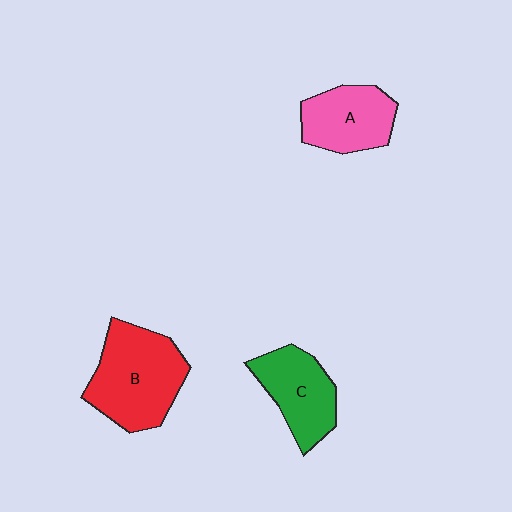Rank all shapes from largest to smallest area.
From largest to smallest: B (red), C (green), A (pink).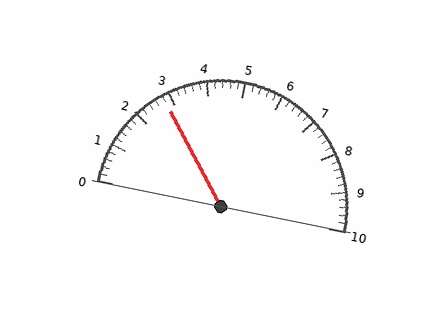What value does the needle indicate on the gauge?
The needle indicates approximately 2.8.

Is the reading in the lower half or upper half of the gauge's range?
The reading is in the lower half of the range (0 to 10).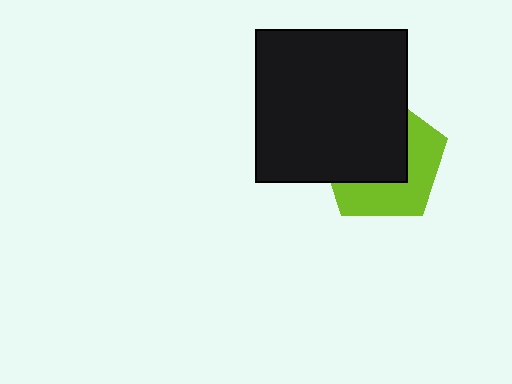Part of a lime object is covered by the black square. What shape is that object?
It is a pentagon.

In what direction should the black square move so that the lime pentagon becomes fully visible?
The black square should move toward the upper-left. That is the shortest direction to clear the overlap and leave the lime pentagon fully visible.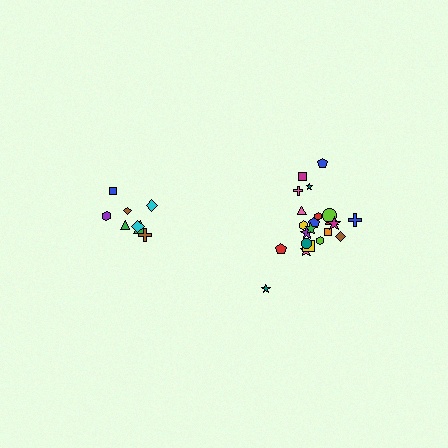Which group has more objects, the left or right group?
The right group.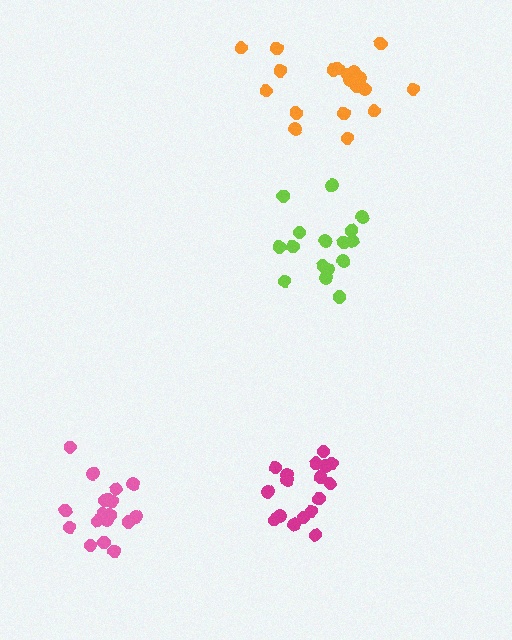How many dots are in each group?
Group 1: 17 dots, Group 2: 16 dots, Group 3: 18 dots, Group 4: 19 dots (70 total).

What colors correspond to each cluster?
The clusters are colored: magenta, lime, pink, orange.